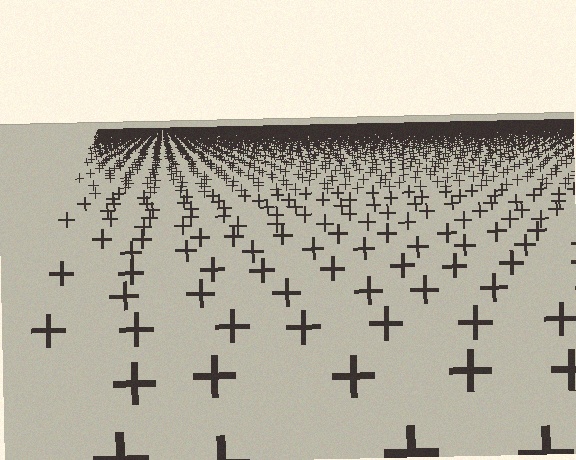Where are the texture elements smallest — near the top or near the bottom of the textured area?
Near the top.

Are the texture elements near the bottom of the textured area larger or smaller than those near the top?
Larger. Near the bottom, elements are closer to the viewer and appear at a bigger on-screen size.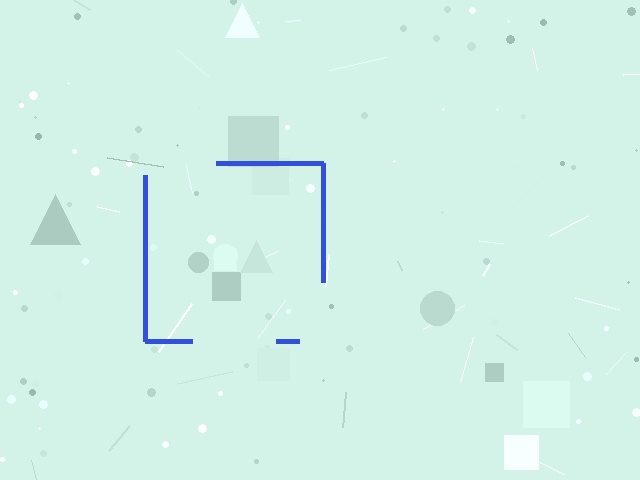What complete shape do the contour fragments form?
The contour fragments form a square.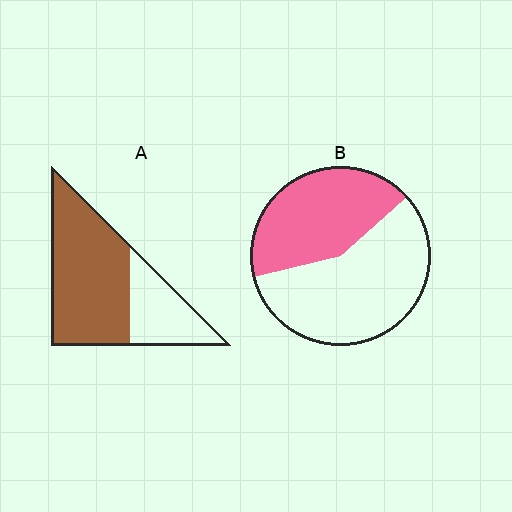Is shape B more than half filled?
No.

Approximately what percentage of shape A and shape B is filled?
A is approximately 70% and B is approximately 40%.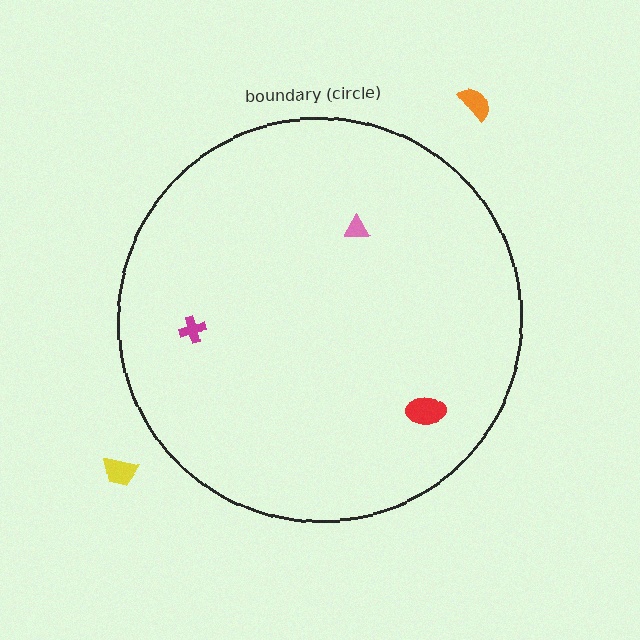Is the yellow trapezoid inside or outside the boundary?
Outside.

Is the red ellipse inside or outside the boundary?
Inside.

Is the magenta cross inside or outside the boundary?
Inside.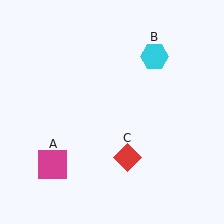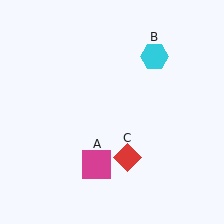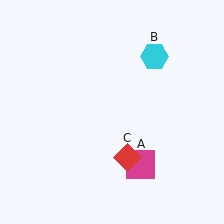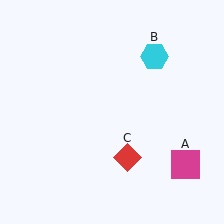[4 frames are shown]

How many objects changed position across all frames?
1 object changed position: magenta square (object A).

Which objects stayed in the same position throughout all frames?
Cyan hexagon (object B) and red diamond (object C) remained stationary.